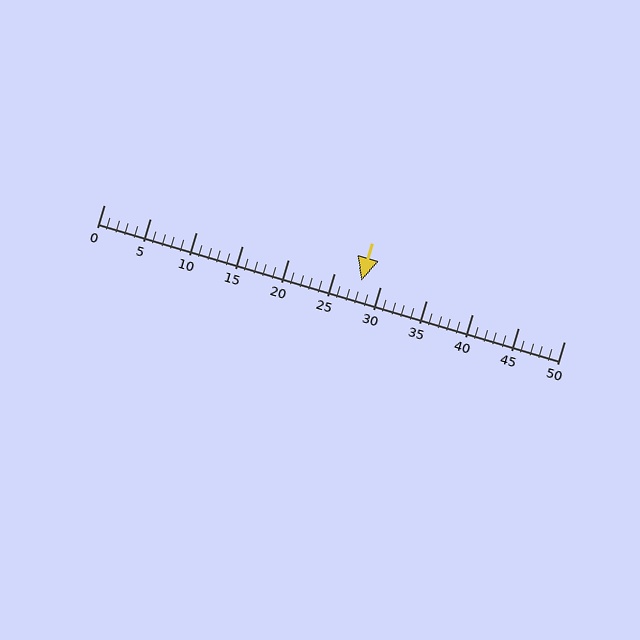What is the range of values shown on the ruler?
The ruler shows values from 0 to 50.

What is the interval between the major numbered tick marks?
The major tick marks are spaced 5 units apart.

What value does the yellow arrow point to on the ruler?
The yellow arrow points to approximately 28.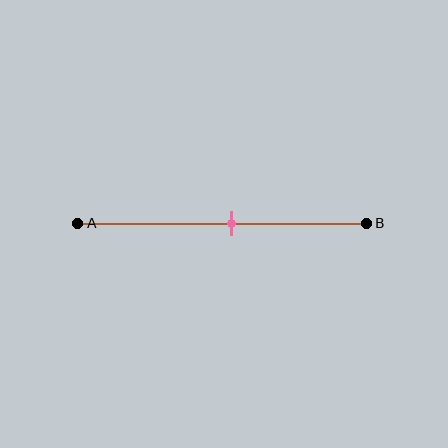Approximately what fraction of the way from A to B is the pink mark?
The pink mark is approximately 55% of the way from A to B.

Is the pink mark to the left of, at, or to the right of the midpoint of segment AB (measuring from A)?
The pink mark is to the right of the midpoint of segment AB.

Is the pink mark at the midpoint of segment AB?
No, the mark is at about 55% from A, not at the 50% midpoint.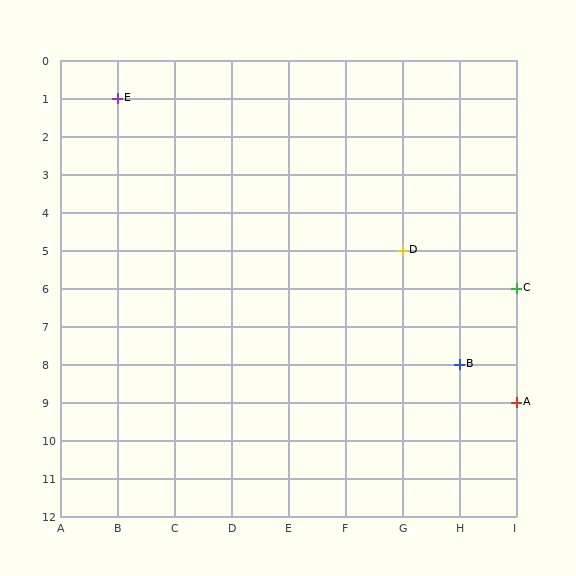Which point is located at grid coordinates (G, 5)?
Point D is at (G, 5).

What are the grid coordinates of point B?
Point B is at grid coordinates (H, 8).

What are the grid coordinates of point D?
Point D is at grid coordinates (G, 5).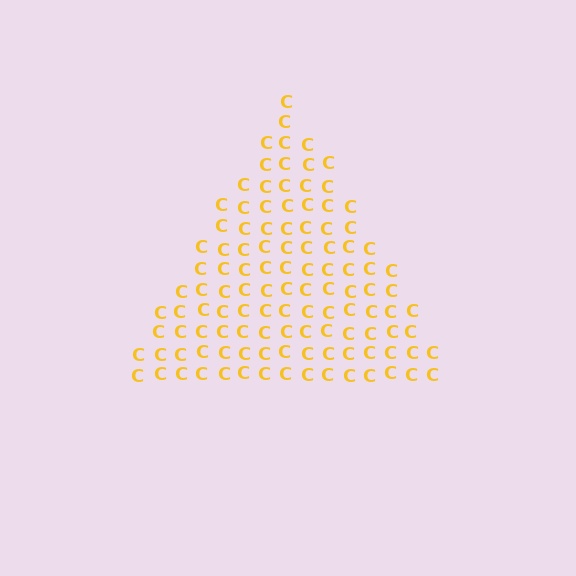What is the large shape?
The large shape is a triangle.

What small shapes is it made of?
It is made of small letter C's.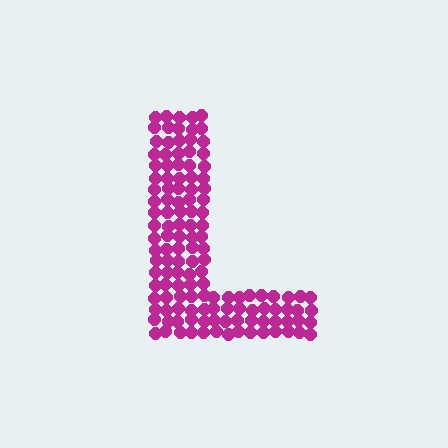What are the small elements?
The small elements are circles.